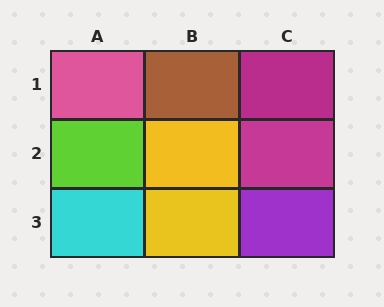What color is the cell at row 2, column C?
Magenta.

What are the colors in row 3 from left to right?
Cyan, yellow, purple.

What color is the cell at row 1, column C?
Magenta.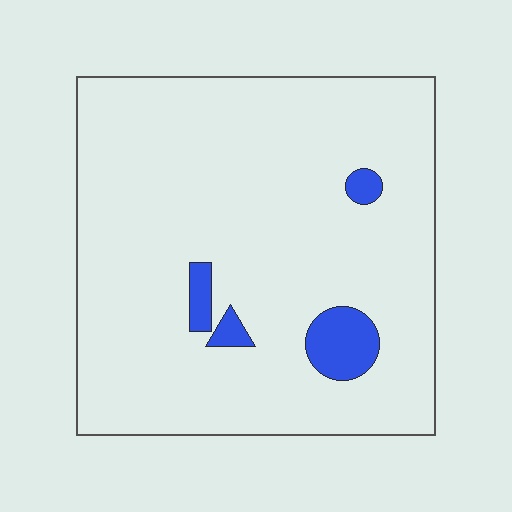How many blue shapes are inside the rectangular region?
4.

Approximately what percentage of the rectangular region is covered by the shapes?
Approximately 5%.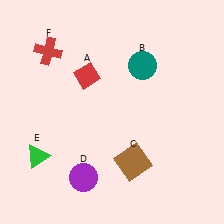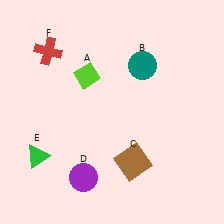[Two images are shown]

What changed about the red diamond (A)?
In Image 1, A is red. In Image 2, it changed to lime.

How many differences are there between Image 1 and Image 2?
There is 1 difference between the two images.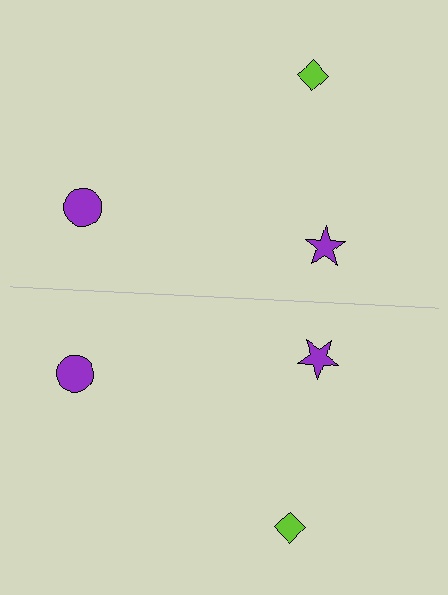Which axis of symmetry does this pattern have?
The pattern has a horizontal axis of symmetry running through the center of the image.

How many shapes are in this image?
There are 6 shapes in this image.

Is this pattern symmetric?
Yes, this pattern has bilateral (reflection) symmetry.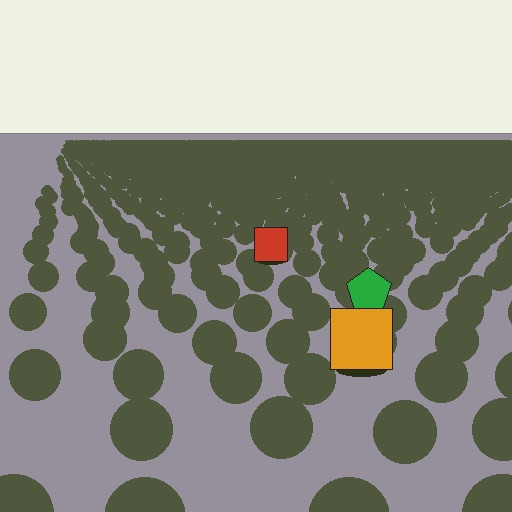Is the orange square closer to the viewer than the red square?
Yes. The orange square is closer — you can tell from the texture gradient: the ground texture is coarser near it.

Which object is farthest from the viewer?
The red square is farthest from the viewer. It appears smaller and the ground texture around it is denser.